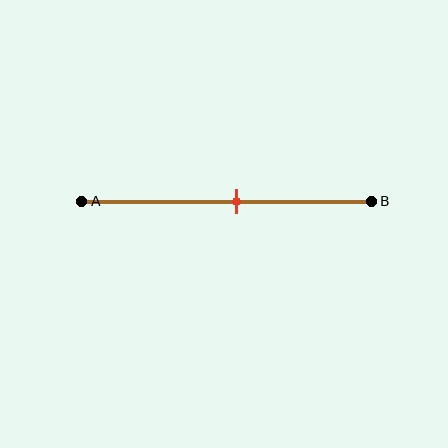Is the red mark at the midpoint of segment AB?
No, the mark is at about 55% from A, not at the 50% midpoint.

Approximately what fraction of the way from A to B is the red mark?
The red mark is approximately 55% of the way from A to B.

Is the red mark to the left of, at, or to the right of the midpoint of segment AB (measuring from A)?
The red mark is to the right of the midpoint of segment AB.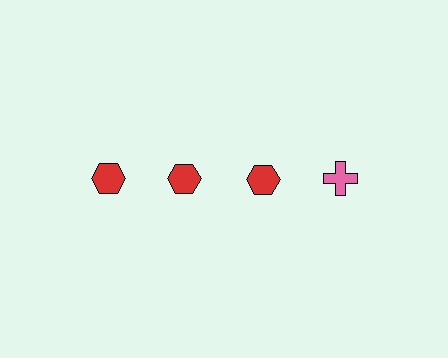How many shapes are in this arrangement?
There are 4 shapes arranged in a grid pattern.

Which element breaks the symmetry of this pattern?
The pink cross in the top row, second from right column breaks the symmetry. All other shapes are red hexagons.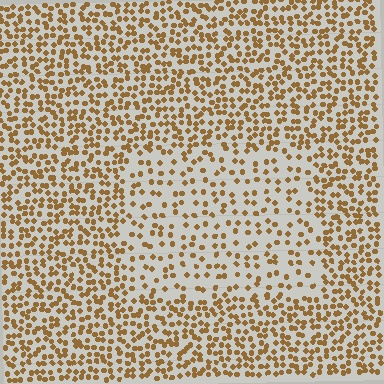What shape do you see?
I see a rectangle.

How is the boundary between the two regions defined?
The boundary is defined by a change in element density (approximately 2.0x ratio). All elements are the same color, size, and shape.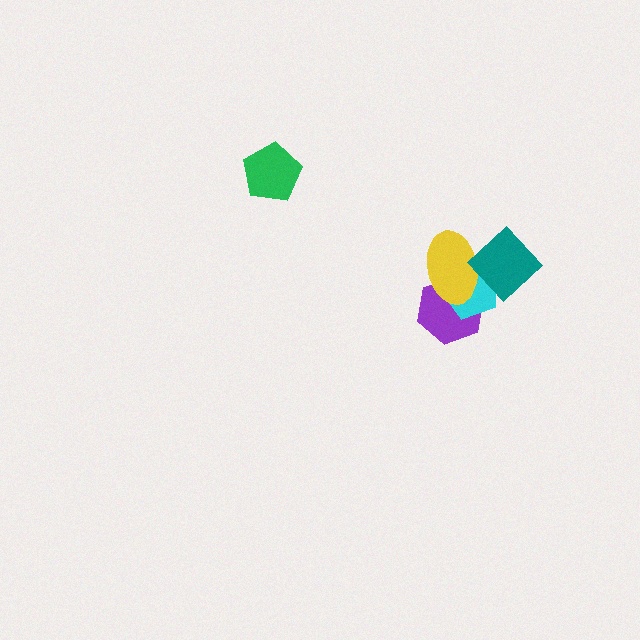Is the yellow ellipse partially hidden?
Yes, it is partially covered by another shape.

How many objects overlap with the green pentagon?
0 objects overlap with the green pentagon.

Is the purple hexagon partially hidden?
Yes, it is partially covered by another shape.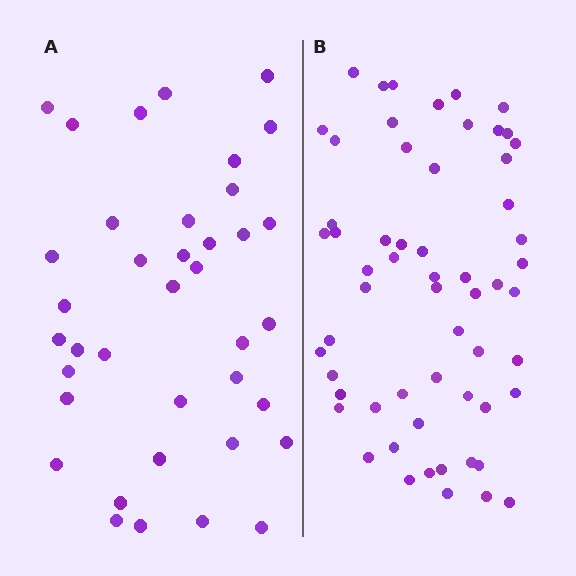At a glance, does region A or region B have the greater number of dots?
Region B (the right region) has more dots.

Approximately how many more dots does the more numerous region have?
Region B has approximately 20 more dots than region A.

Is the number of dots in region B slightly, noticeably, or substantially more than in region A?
Region B has substantially more. The ratio is roughly 1.6 to 1.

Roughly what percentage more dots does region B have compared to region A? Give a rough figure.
About 55% more.